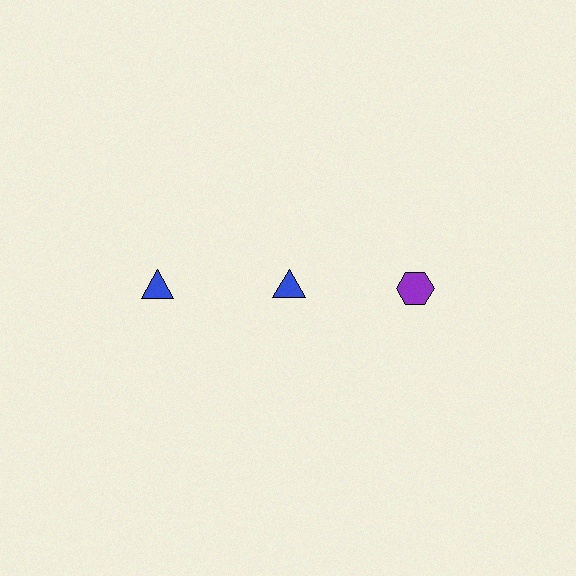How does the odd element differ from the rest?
It differs in both color (purple instead of blue) and shape (hexagon instead of triangle).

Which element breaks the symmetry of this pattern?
The purple hexagon in the top row, center column breaks the symmetry. All other shapes are blue triangles.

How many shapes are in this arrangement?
There are 3 shapes arranged in a grid pattern.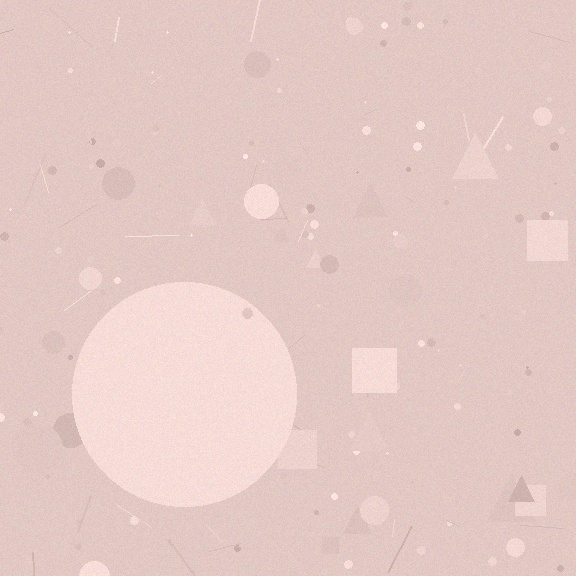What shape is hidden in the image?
A circle is hidden in the image.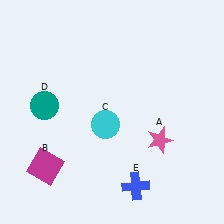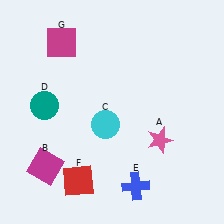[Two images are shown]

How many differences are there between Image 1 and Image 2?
There are 2 differences between the two images.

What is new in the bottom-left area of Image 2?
A red square (F) was added in the bottom-left area of Image 2.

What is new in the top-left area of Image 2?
A magenta square (G) was added in the top-left area of Image 2.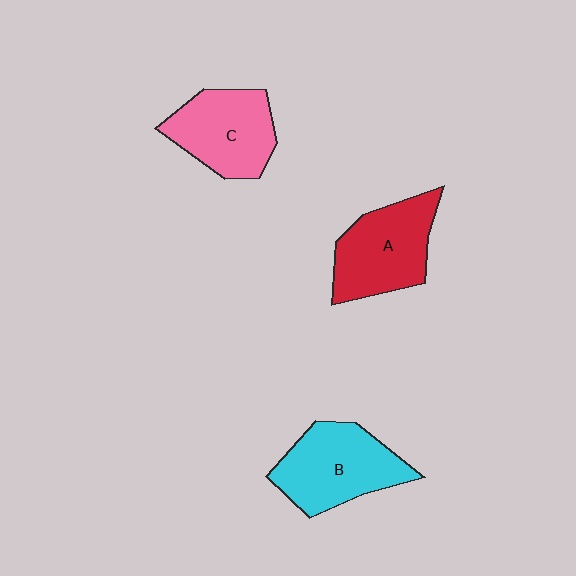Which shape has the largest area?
Shape B (cyan).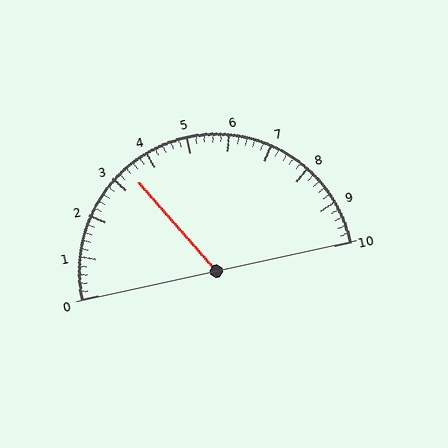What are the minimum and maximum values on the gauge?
The gauge ranges from 0 to 10.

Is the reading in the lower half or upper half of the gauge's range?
The reading is in the lower half of the range (0 to 10).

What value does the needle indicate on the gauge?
The needle indicates approximately 3.4.